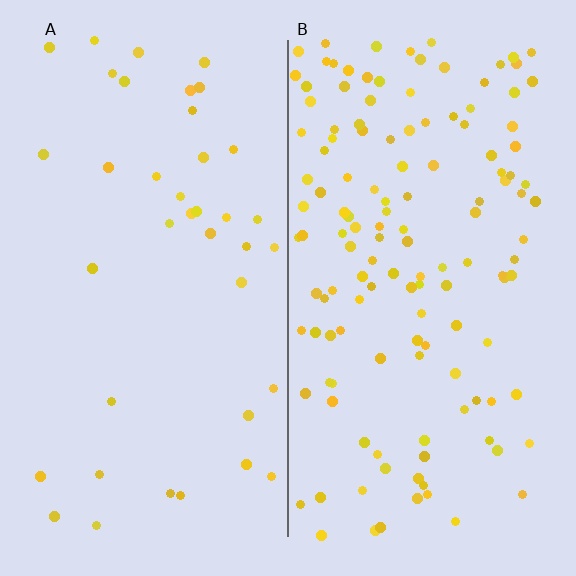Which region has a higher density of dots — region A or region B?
B (the right).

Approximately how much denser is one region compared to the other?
Approximately 3.5× — region B over region A.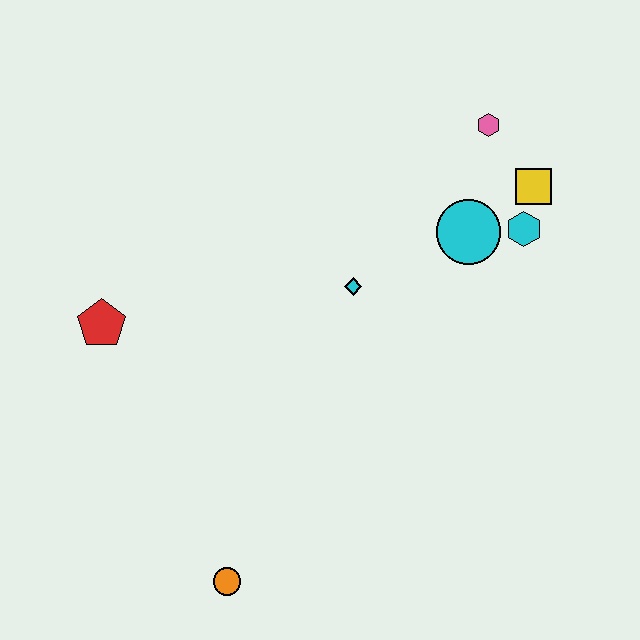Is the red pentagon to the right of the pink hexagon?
No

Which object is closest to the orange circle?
The red pentagon is closest to the orange circle.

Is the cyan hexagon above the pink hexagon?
No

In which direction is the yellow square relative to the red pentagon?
The yellow square is to the right of the red pentagon.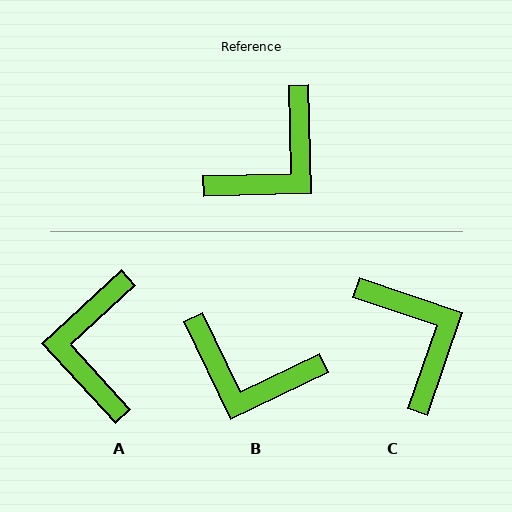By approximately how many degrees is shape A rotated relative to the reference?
Approximately 139 degrees clockwise.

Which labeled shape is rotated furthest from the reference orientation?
A, about 139 degrees away.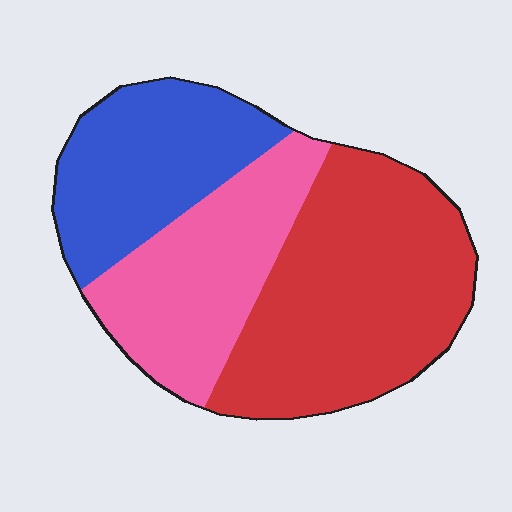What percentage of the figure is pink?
Pink covers roughly 30% of the figure.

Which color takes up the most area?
Red, at roughly 45%.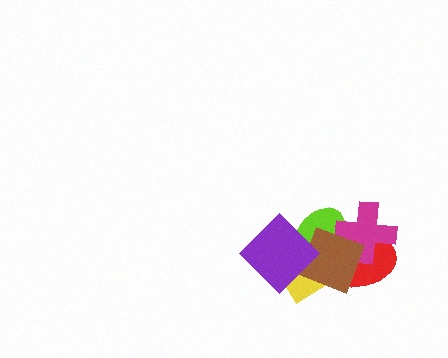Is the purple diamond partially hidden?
No, no other shape covers it.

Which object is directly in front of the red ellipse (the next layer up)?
The lime ellipse is directly in front of the red ellipse.